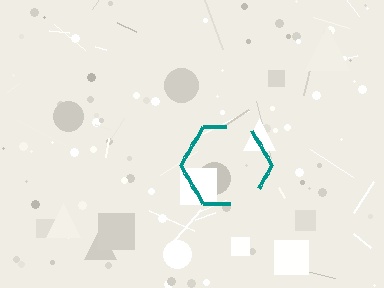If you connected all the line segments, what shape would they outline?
They would outline a hexagon.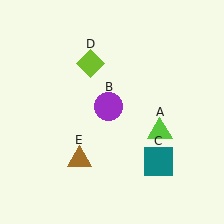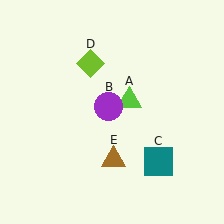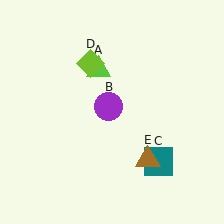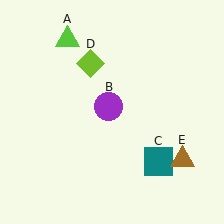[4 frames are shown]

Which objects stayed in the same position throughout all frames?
Purple circle (object B) and teal square (object C) and lime diamond (object D) remained stationary.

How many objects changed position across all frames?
2 objects changed position: lime triangle (object A), brown triangle (object E).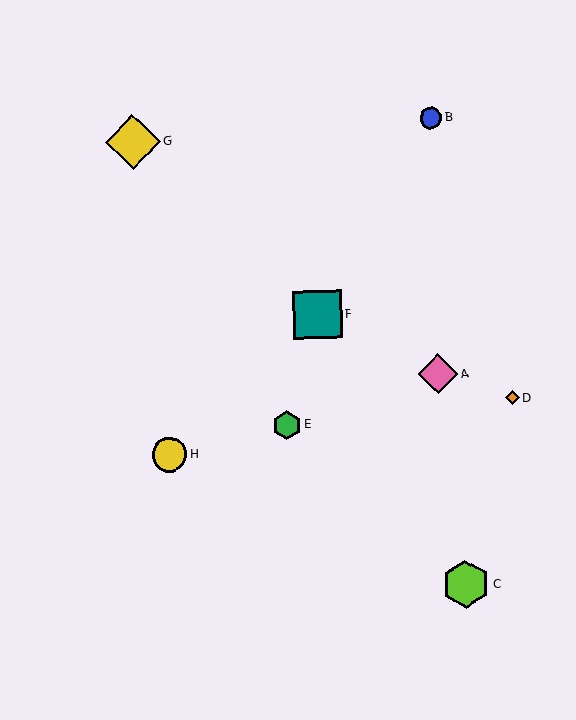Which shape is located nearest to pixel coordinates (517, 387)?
The orange diamond (labeled D) at (513, 398) is nearest to that location.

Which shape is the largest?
The yellow diamond (labeled G) is the largest.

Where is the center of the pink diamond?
The center of the pink diamond is at (438, 374).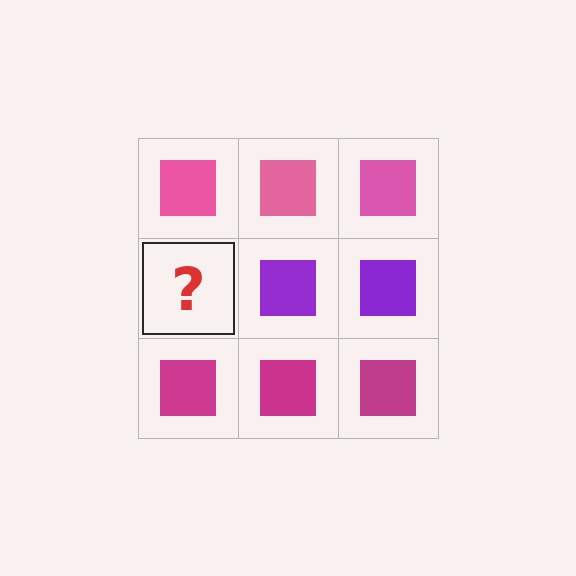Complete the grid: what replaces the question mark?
The question mark should be replaced with a purple square.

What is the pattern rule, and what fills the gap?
The rule is that each row has a consistent color. The gap should be filled with a purple square.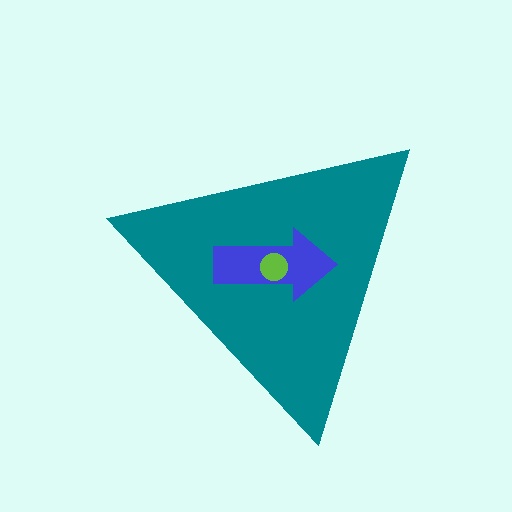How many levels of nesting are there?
3.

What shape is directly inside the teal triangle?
The blue arrow.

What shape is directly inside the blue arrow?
The lime circle.